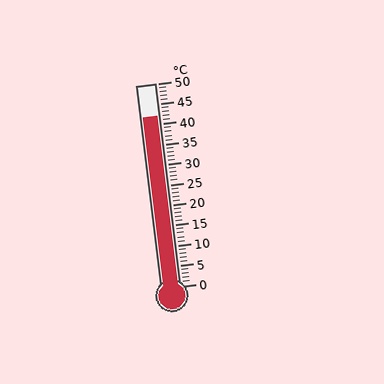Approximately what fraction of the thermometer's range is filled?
The thermometer is filled to approximately 85% of its range.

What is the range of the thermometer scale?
The thermometer scale ranges from 0°C to 50°C.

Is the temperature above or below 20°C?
The temperature is above 20°C.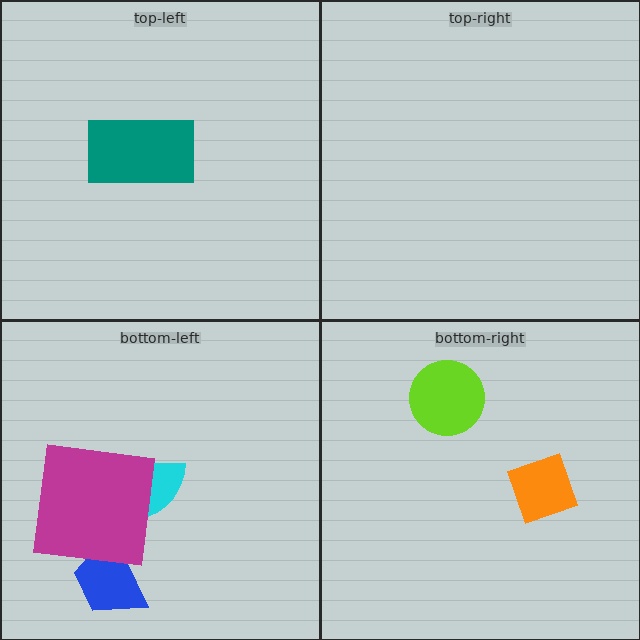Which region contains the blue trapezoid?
The bottom-left region.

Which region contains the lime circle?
The bottom-right region.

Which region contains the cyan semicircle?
The bottom-left region.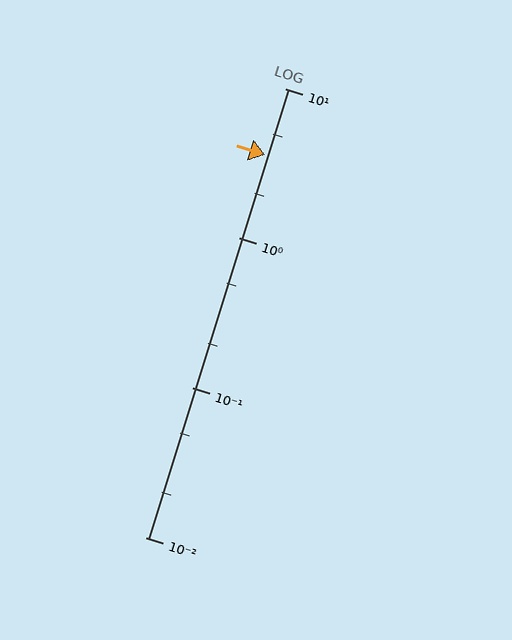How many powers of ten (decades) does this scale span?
The scale spans 3 decades, from 0.01 to 10.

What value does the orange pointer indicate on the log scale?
The pointer indicates approximately 3.6.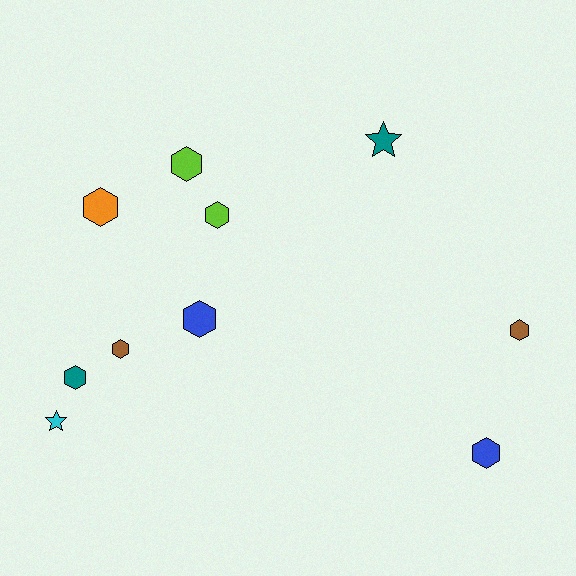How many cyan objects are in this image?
There is 1 cyan object.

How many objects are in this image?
There are 10 objects.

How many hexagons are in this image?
There are 8 hexagons.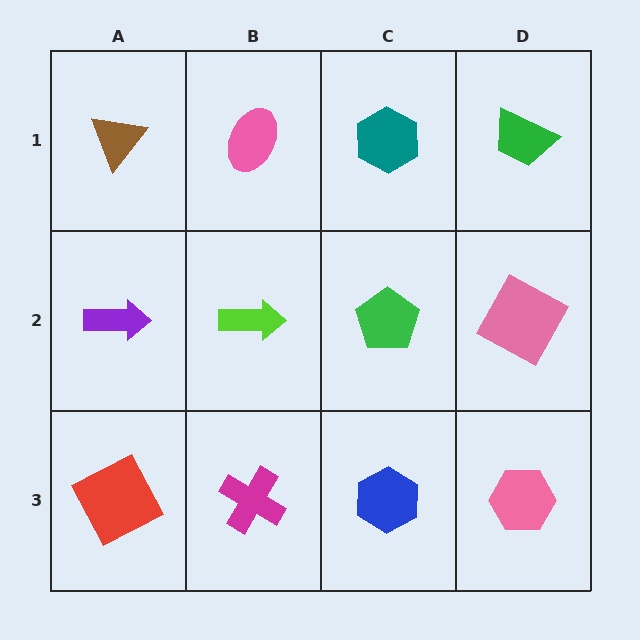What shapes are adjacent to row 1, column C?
A green pentagon (row 2, column C), a pink ellipse (row 1, column B), a green trapezoid (row 1, column D).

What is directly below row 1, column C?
A green pentagon.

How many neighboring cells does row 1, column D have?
2.